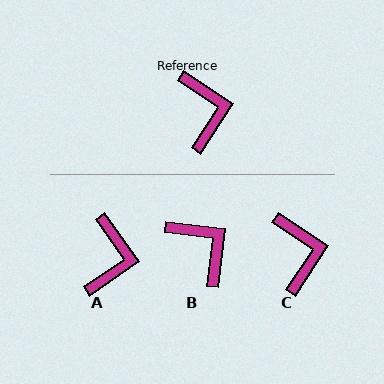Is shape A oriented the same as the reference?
No, it is off by about 22 degrees.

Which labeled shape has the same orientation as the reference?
C.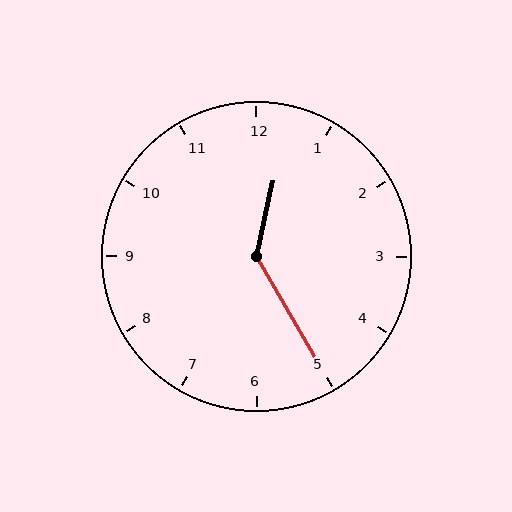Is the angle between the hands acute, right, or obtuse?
It is obtuse.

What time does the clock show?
12:25.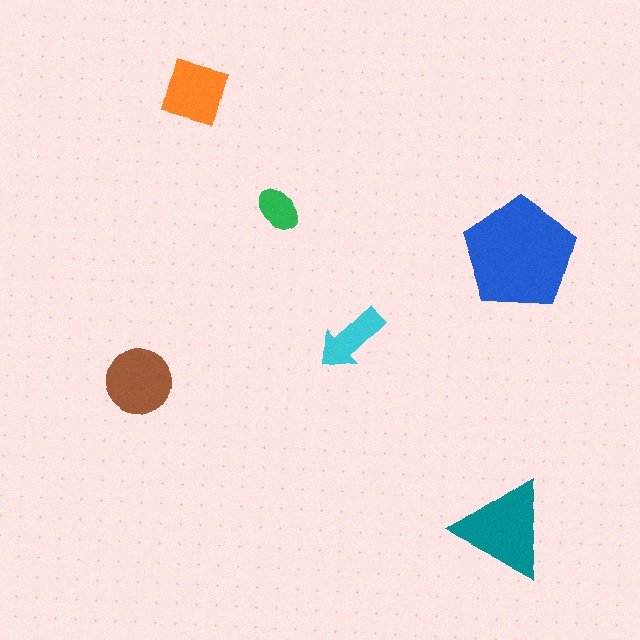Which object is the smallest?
The green ellipse.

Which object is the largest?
The blue pentagon.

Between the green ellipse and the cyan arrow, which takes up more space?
The cyan arrow.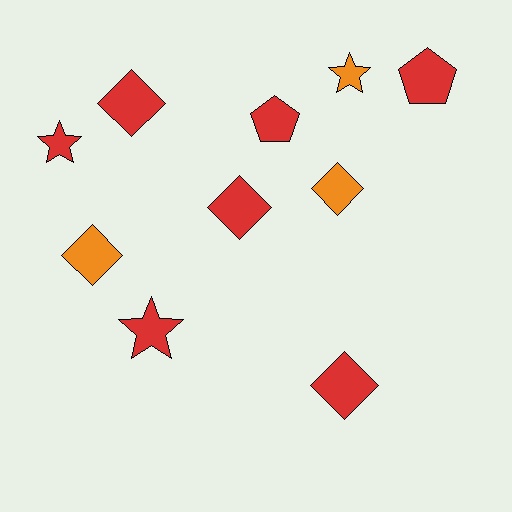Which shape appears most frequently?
Diamond, with 5 objects.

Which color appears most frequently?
Red, with 7 objects.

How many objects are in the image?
There are 10 objects.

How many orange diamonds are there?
There are 2 orange diamonds.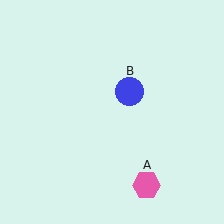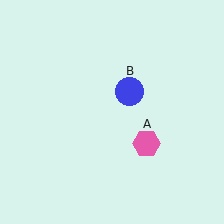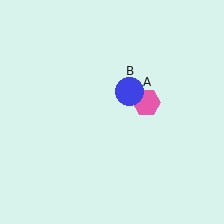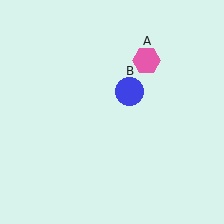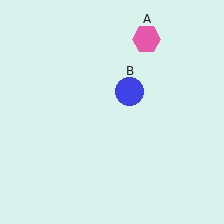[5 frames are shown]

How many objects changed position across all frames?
1 object changed position: pink hexagon (object A).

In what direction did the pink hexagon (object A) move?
The pink hexagon (object A) moved up.